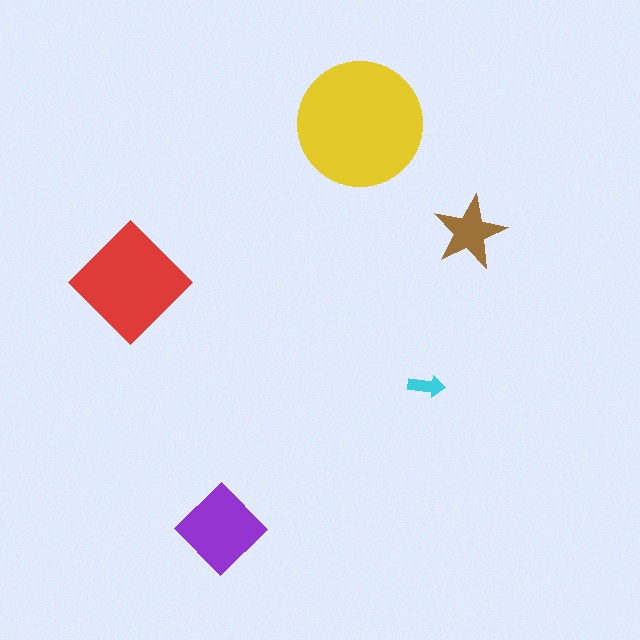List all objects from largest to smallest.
The yellow circle, the red diamond, the purple diamond, the brown star, the cyan arrow.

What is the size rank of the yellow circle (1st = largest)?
1st.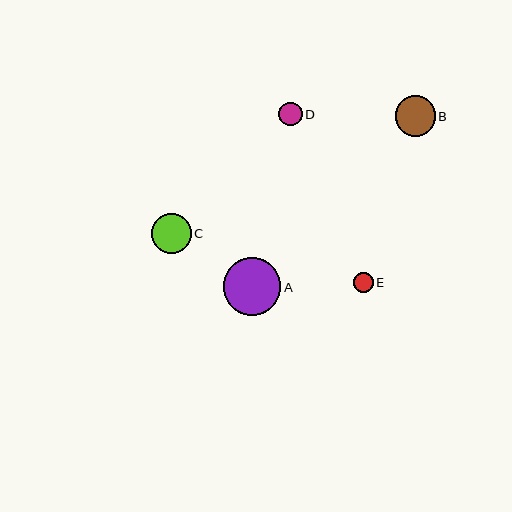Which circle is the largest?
Circle A is the largest with a size of approximately 58 pixels.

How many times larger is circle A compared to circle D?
Circle A is approximately 2.5 times the size of circle D.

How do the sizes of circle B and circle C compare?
Circle B and circle C are approximately the same size.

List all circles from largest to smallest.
From largest to smallest: A, B, C, D, E.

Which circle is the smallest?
Circle E is the smallest with a size of approximately 20 pixels.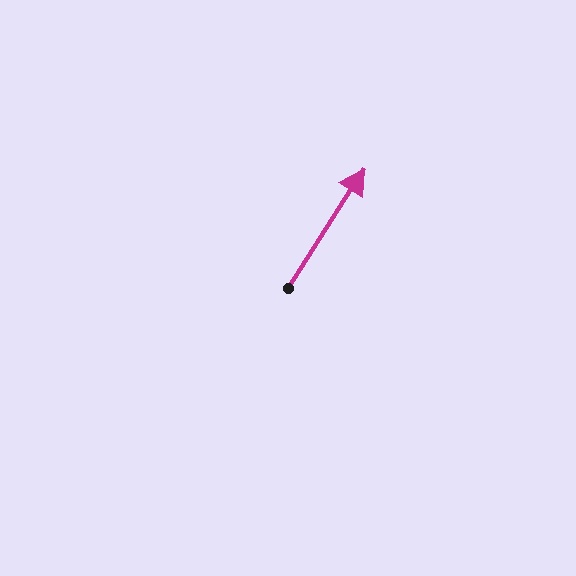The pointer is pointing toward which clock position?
Roughly 1 o'clock.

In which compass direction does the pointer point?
Northeast.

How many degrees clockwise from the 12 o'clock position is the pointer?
Approximately 33 degrees.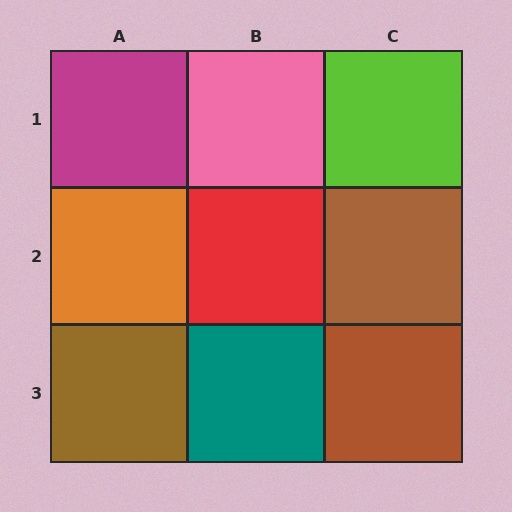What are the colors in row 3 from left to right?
Brown, teal, brown.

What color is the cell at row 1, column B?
Pink.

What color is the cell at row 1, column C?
Lime.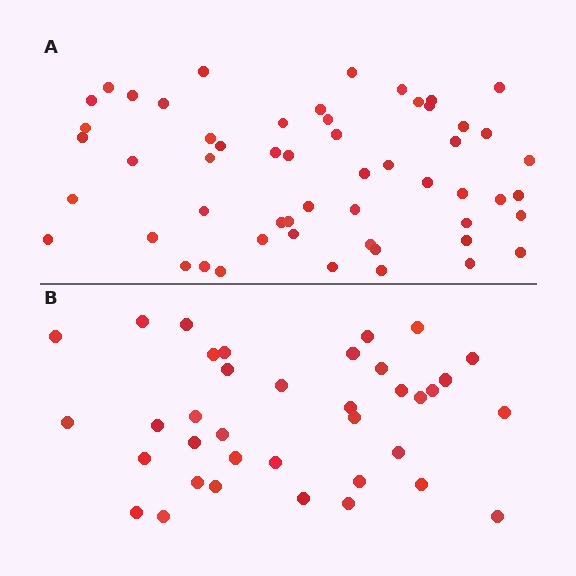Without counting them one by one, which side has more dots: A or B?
Region A (the top region) has more dots.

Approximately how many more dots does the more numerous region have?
Region A has approximately 20 more dots than region B.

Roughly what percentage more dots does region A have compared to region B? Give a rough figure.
About 50% more.